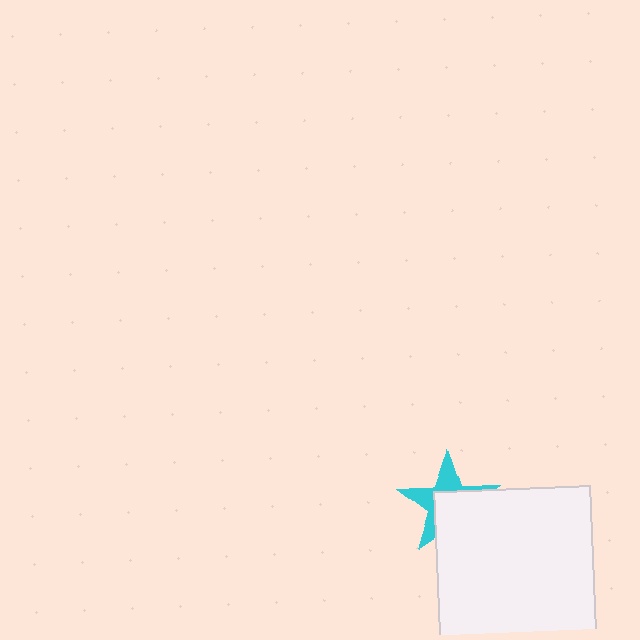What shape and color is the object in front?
The object in front is a white square.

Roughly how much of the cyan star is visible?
A small part of it is visible (roughly 44%).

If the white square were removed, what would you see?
You would see the complete cyan star.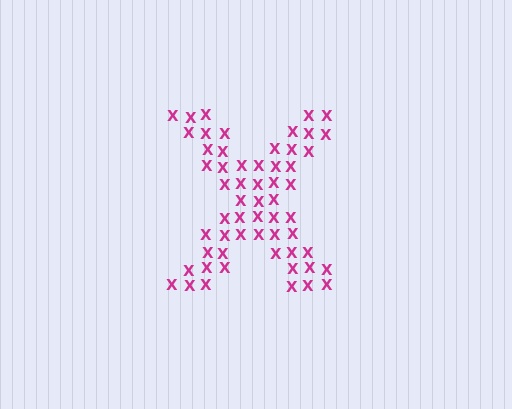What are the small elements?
The small elements are letter X's.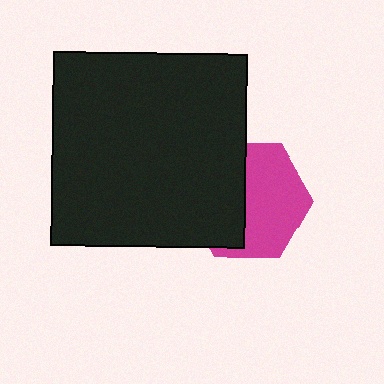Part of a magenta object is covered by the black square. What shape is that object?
It is a hexagon.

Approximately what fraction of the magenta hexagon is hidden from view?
Roughly 45% of the magenta hexagon is hidden behind the black square.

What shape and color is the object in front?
The object in front is a black square.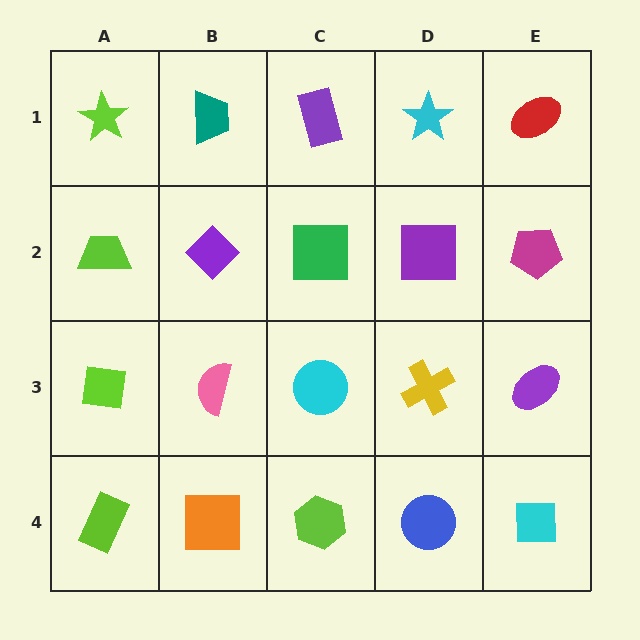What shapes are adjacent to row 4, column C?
A cyan circle (row 3, column C), an orange square (row 4, column B), a blue circle (row 4, column D).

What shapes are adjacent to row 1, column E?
A magenta pentagon (row 2, column E), a cyan star (row 1, column D).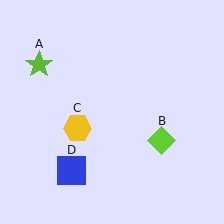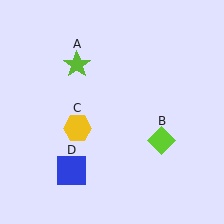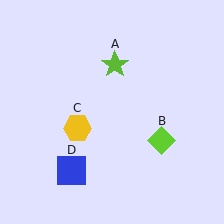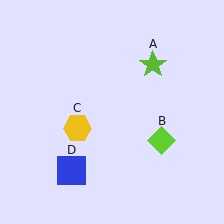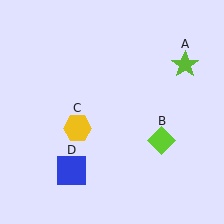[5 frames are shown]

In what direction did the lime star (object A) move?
The lime star (object A) moved right.